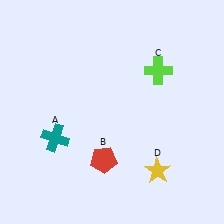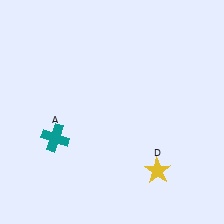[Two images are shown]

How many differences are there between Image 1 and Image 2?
There are 2 differences between the two images.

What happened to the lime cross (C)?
The lime cross (C) was removed in Image 2. It was in the top-right area of Image 1.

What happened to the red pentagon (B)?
The red pentagon (B) was removed in Image 2. It was in the bottom-left area of Image 1.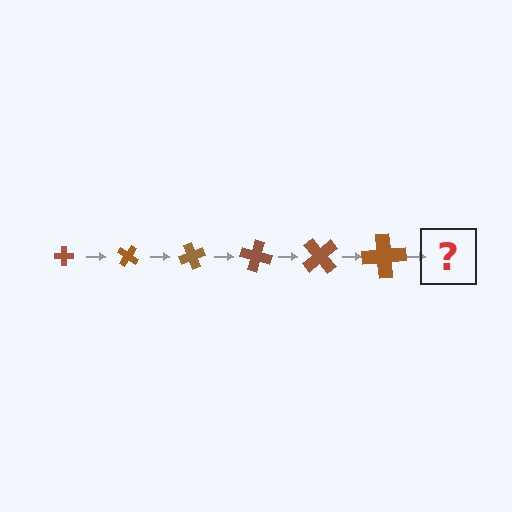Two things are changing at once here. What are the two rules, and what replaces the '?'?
The two rules are that the cross grows larger each step and it rotates 35 degrees each step. The '?' should be a cross, larger than the previous one and rotated 210 degrees from the start.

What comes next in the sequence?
The next element should be a cross, larger than the previous one and rotated 210 degrees from the start.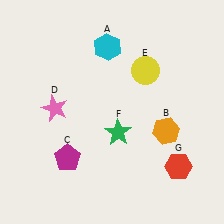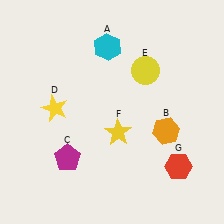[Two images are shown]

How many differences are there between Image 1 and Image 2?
There are 2 differences between the two images.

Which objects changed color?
D changed from pink to yellow. F changed from green to yellow.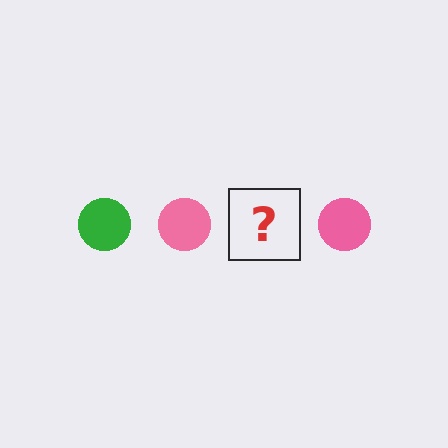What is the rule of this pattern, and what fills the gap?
The rule is that the pattern cycles through green, pink circles. The gap should be filled with a green circle.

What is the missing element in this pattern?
The missing element is a green circle.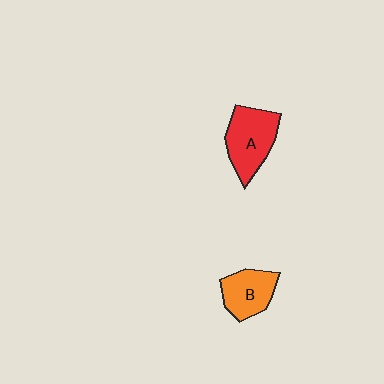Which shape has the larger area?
Shape A (red).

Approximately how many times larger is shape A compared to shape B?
Approximately 1.3 times.